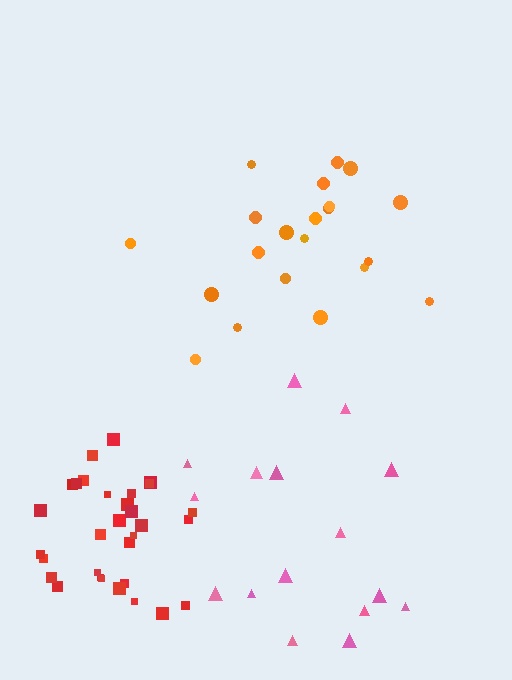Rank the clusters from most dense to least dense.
red, orange, pink.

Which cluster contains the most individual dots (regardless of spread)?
Red (32).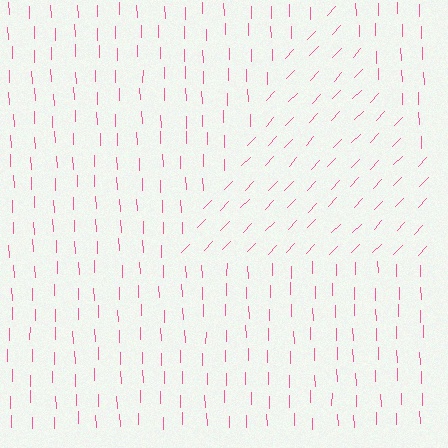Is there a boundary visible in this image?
Yes, there is a texture boundary formed by a change in line orientation.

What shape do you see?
I see a triangle.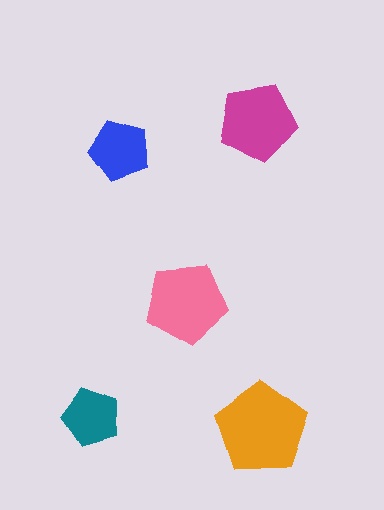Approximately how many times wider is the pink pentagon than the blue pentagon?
About 1.5 times wider.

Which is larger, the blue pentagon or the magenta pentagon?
The magenta one.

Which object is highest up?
The magenta pentagon is topmost.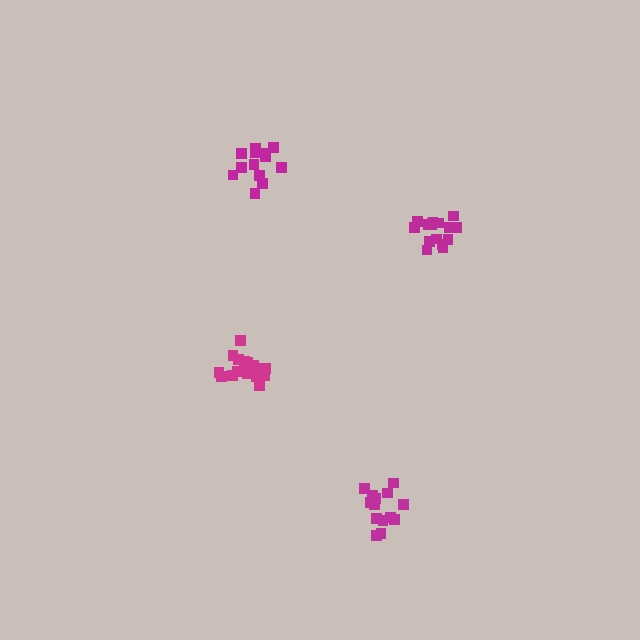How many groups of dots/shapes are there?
There are 4 groups.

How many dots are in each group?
Group 1: 16 dots, Group 2: 13 dots, Group 3: 16 dots, Group 4: 14 dots (59 total).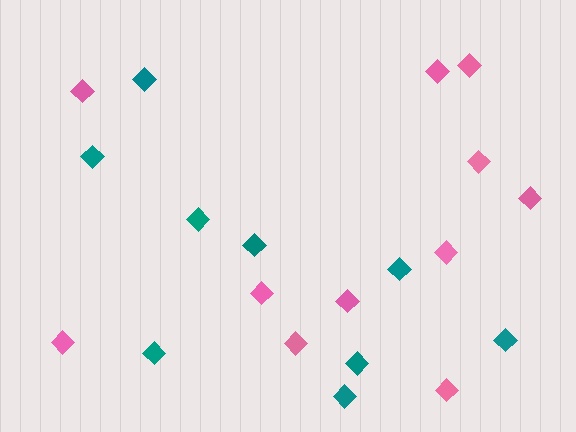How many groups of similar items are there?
There are 2 groups: one group of teal diamonds (9) and one group of pink diamonds (11).